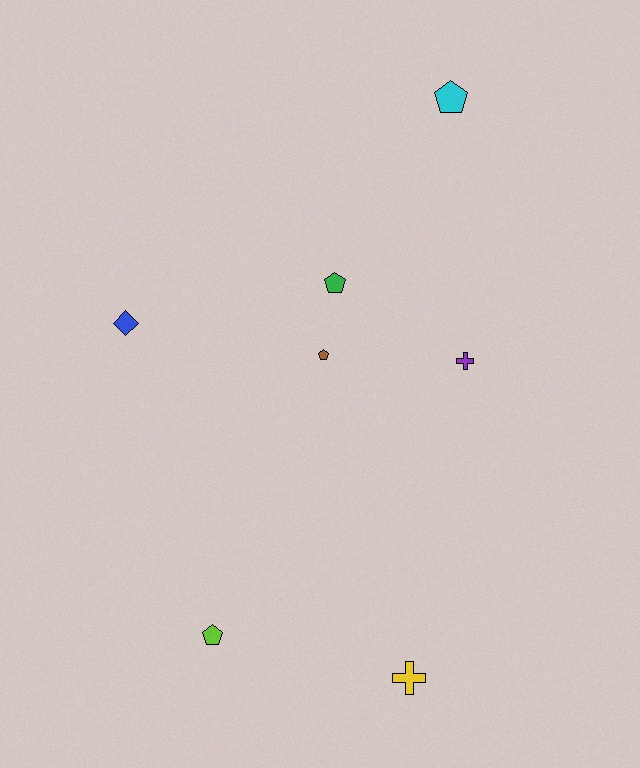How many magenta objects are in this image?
There are no magenta objects.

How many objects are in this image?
There are 7 objects.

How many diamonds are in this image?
There is 1 diamond.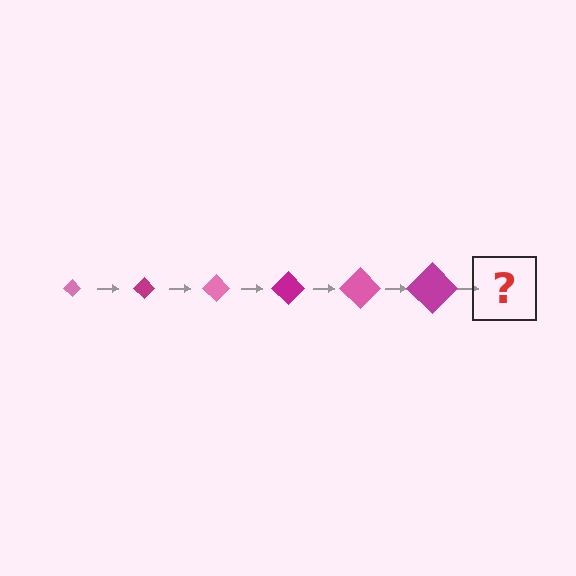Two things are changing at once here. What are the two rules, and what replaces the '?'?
The two rules are that the diamond grows larger each step and the color cycles through pink and magenta. The '?' should be a pink diamond, larger than the previous one.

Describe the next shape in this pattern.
It should be a pink diamond, larger than the previous one.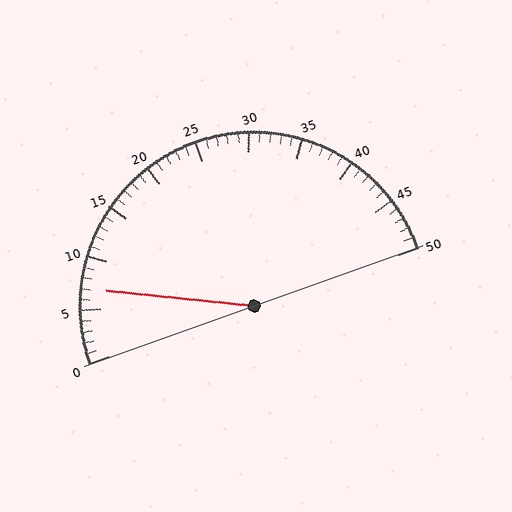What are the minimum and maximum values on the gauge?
The gauge ranges from 0 to 50.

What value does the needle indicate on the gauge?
The needle indicates approximately 7.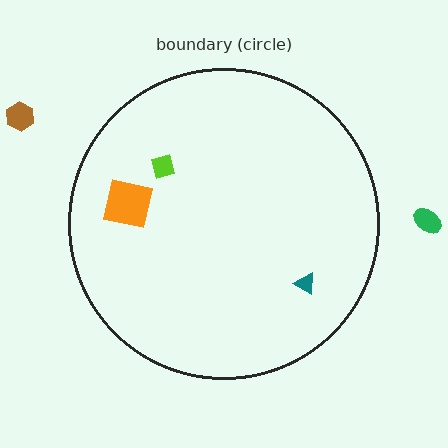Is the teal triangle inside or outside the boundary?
Inside.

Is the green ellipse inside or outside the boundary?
Outside.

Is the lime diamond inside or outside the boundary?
Inside.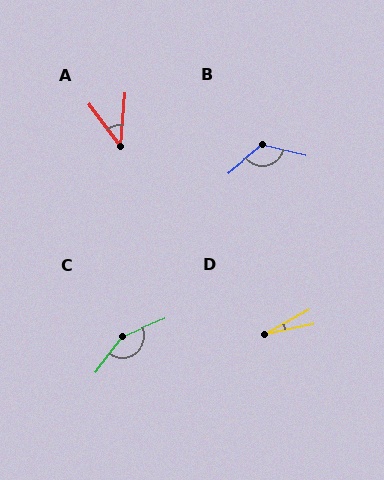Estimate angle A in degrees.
Approximately 42 degrees.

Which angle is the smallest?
D, at approximately 17 degrees.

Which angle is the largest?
C, at approximately 150 degrees.